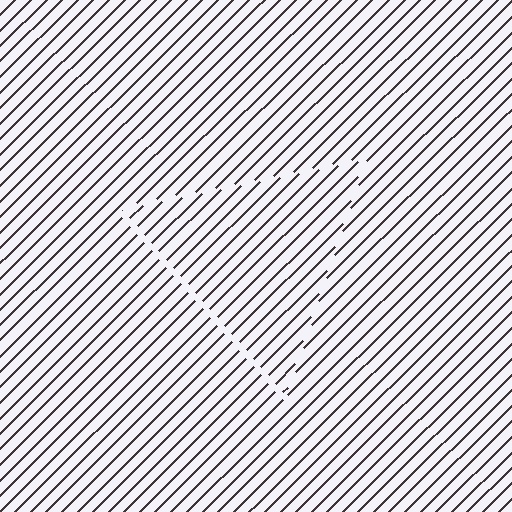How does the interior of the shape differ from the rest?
The interior of the shape contains the same grating, shifted by half a period — the contour is defined by the phase discontinuity where line-ends from the inner and outer gratings abut.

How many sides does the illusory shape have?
3 sides — the line-ends trace a triangle.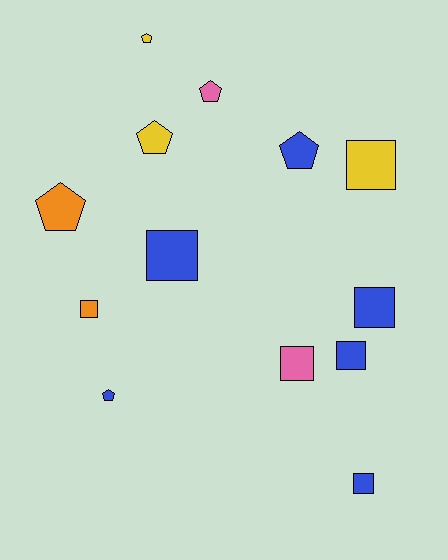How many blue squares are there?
There are 4 blue squares.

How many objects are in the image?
There are 13 objects.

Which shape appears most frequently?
Square, with 7 objects.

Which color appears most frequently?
Blue, with 6 objects.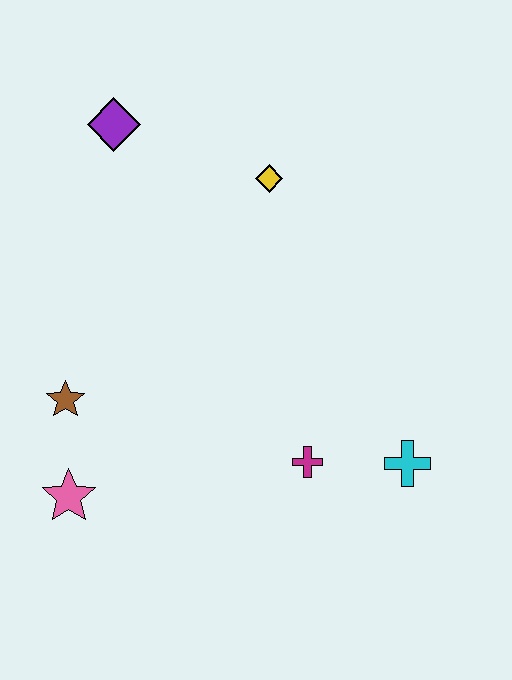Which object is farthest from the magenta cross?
The purple diamond is farthest from the magenta cross.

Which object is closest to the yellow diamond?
The purple diamond is closest to the yellow diamond.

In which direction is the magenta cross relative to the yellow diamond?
The magenta cross is below the yellow diamond.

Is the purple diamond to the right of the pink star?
Yes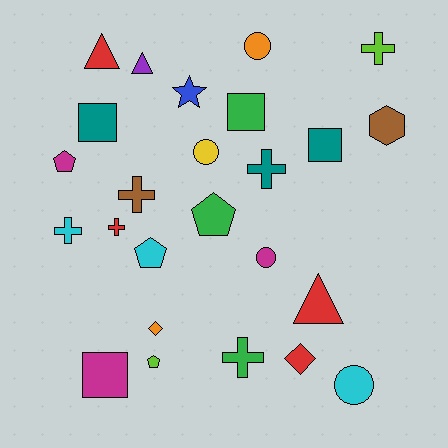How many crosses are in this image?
There are 6 crosses.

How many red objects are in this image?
There are 4 red objects.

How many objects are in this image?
There are 25 objects.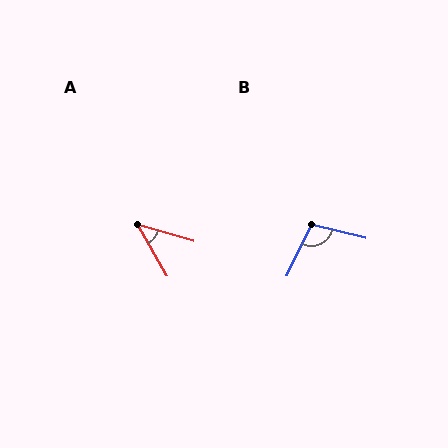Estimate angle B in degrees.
Approximately 101 degrees.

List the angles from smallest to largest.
A (44°), B (101°).